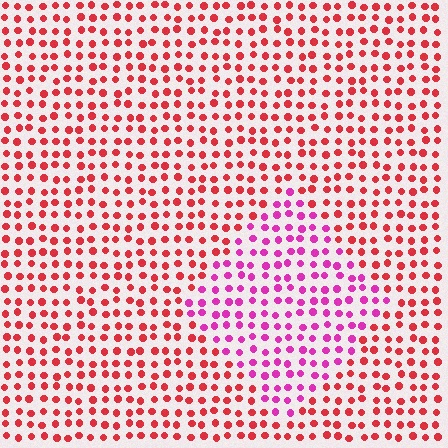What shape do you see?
I see a diamond.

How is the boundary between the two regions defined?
The boundary is defined purely by a slight shift in hue (about 42 degrees). Spacing, size, and orientation are identical on both sides.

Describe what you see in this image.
The image is filled with small red elements in a uniform arrangement. A diamond-shaped region is visible where the elements are tinted to a slightly different hue, forming a subtle color boundary.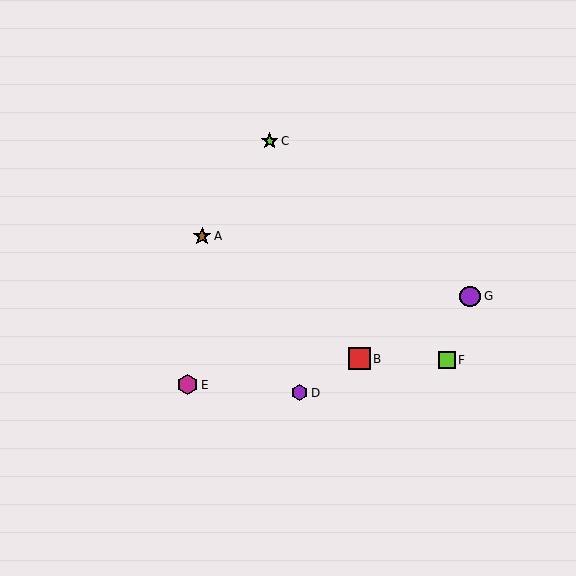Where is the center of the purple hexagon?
The center of the purple hexagon is at (300, 393).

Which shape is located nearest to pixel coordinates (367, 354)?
The red square (labeled B) at (360, 359) is nearest to that location.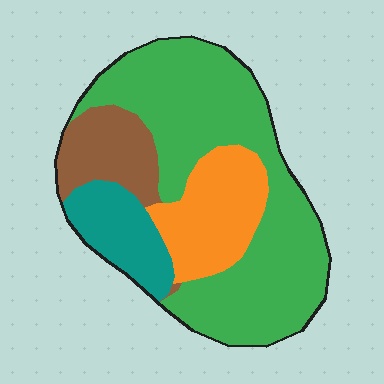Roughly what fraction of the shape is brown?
Brown covers roughly 15% of the shape.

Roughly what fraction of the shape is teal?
Teal covers 13% of the shape.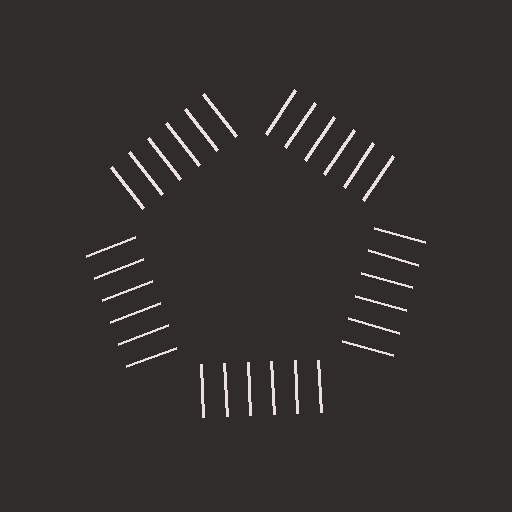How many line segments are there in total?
30 — 6 along each of the 5 edges.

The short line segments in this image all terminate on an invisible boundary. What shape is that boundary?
An illusory pentagon — the line segments terminate on its edges but no continuous stroke is drawn.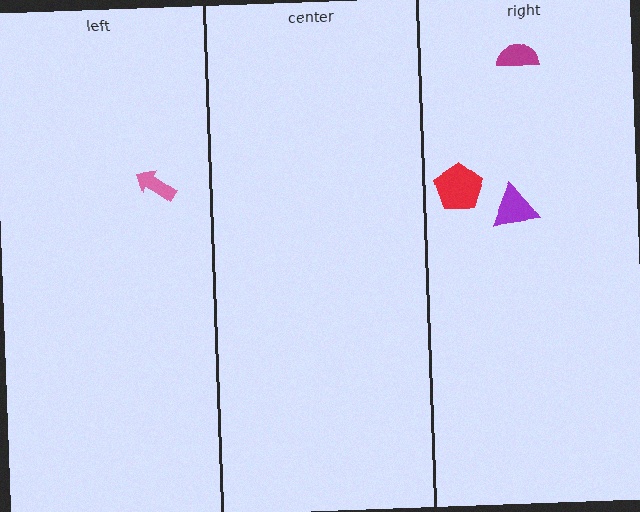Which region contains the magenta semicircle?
The right region.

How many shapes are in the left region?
1.